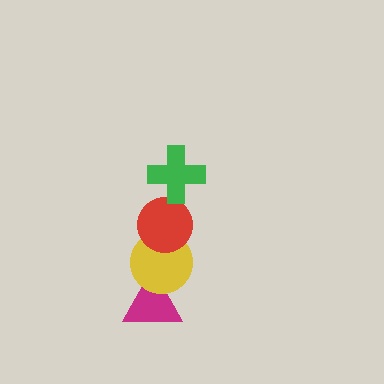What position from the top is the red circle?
The red circle is 2nd from the top.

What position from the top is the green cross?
The green cross is 1st from the top.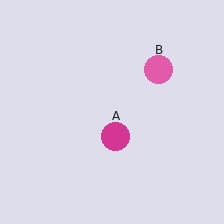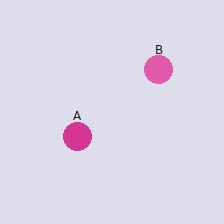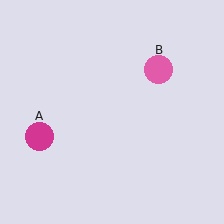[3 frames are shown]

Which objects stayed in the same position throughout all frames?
Pink circle (object B) remained stationary.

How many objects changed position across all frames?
1 object changed position: magenta circle (object A).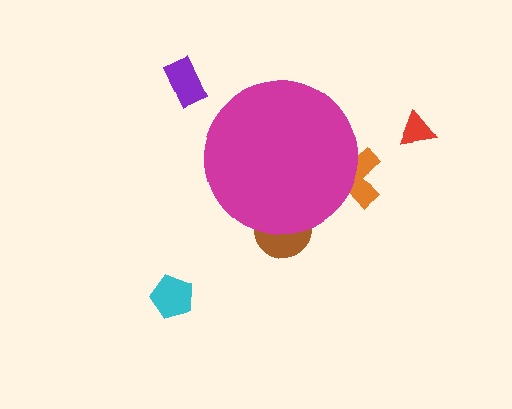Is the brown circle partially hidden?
Yes, the brown circle is partially hidden behind the magenta circle.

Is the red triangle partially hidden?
No, the red triangle is fully visible.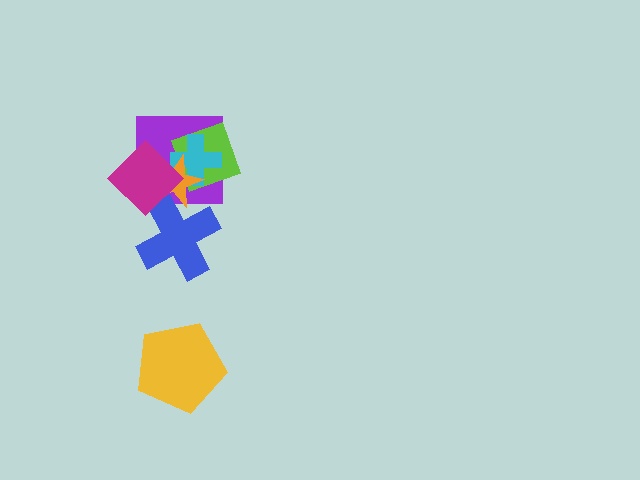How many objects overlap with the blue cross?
2 objects overlap with the blue cross.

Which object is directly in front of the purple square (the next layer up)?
The lime diamond is directly in front of the purple square.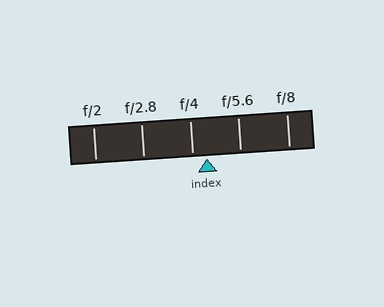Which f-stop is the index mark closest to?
The index mark is closest to f/4.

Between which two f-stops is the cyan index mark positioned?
The index mark is between f/4 and f/5.6.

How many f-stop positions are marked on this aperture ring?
There are 5 f-stop positions marked.